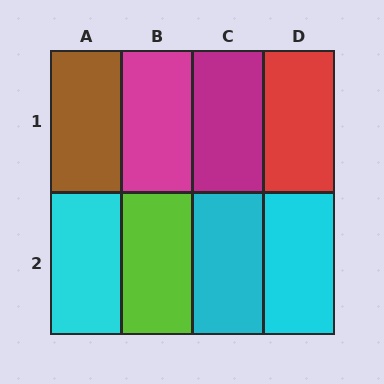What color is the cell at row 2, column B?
Lime.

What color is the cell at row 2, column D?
Cyan.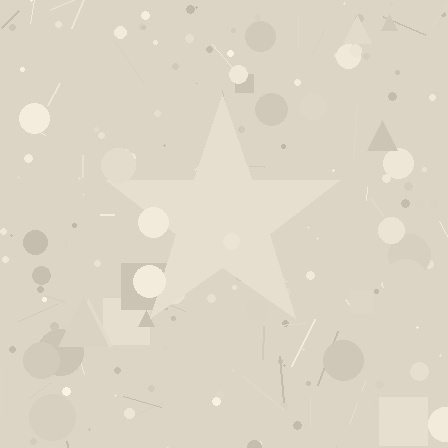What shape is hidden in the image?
A star is hidden in the image.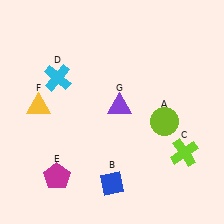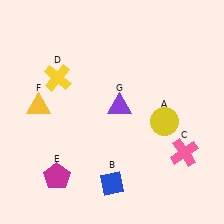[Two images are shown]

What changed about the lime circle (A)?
In Image 1, A is lime. In Image 2, it changed to yellow.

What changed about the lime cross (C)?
In Image 1, C is lime. In Image 2, it changed to pink.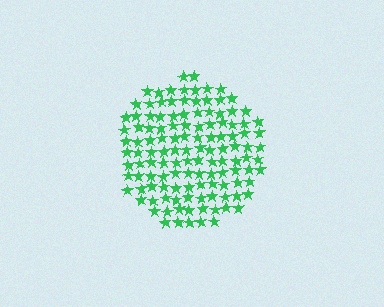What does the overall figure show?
The overall figure shows a circle.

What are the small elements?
The small elements are stars.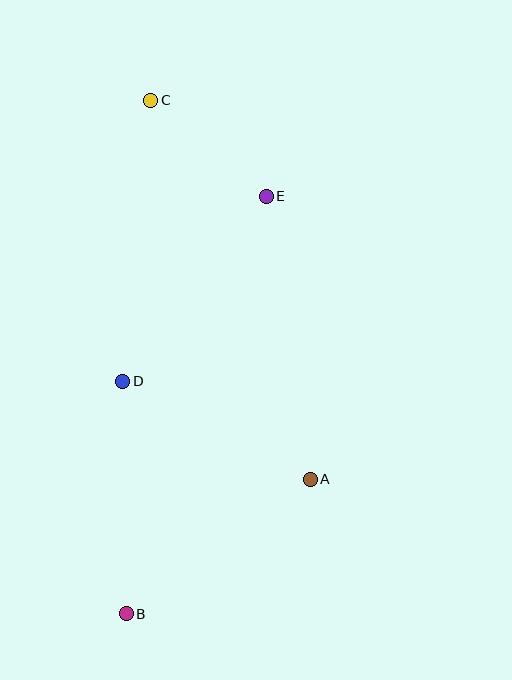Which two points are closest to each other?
Points C and E are closest to each other.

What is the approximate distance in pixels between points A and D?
The distance between A and D is approximately 211 pixels.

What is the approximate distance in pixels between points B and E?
The distance between B and E is approximately 440 pixels.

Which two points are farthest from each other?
Points B and C are farthest from each other.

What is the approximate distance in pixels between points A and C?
The distance between A and C is approximately 411 pixels.